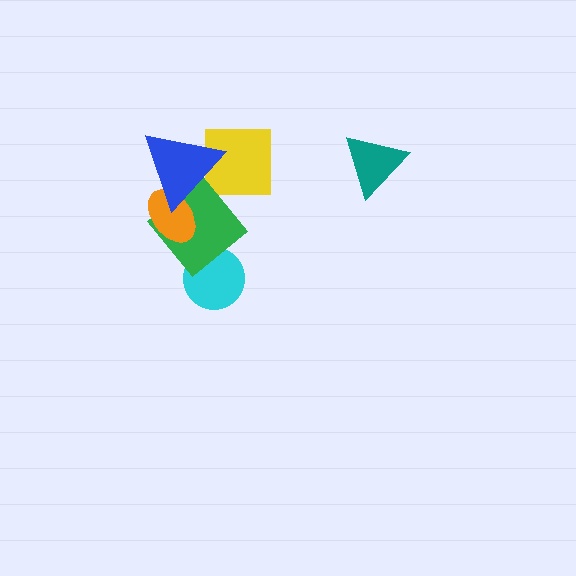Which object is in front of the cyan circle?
The green diamond is in front of the cyan circle.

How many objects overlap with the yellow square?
1 object overlaps with the yellow square.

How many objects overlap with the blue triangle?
3 objects overlap with the blue triangle.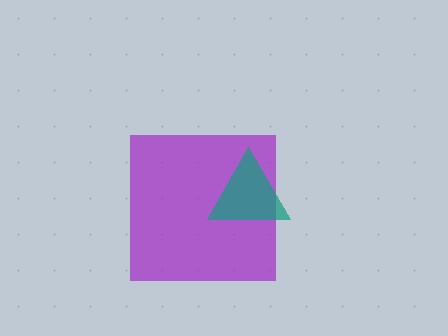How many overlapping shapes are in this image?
There are 2 overlapping shapes in the image.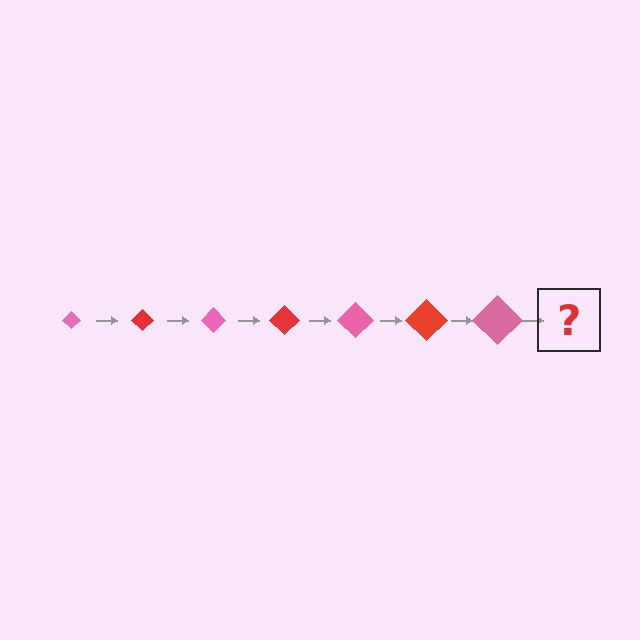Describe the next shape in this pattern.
It should be a red diamond, larger than the previous one.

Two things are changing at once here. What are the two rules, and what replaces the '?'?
The two rules are that the diamond grows larger each step and the color cycles through pink and red. The '?' should be a red diamond, larger than the previous one.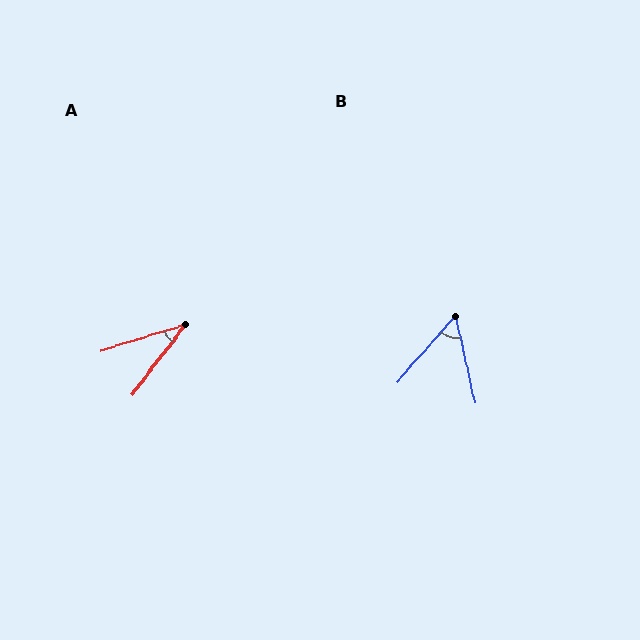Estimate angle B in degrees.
Approximately 54 degrees.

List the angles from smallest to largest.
A (35°), B (54°).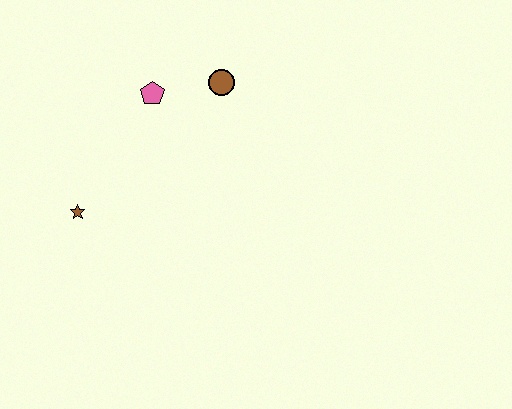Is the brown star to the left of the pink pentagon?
Yes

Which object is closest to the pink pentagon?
The brown circle is closest to the pink pentagon.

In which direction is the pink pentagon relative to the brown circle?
The pink pentagon is to the left of the brown circle.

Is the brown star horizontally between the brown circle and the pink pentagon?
No